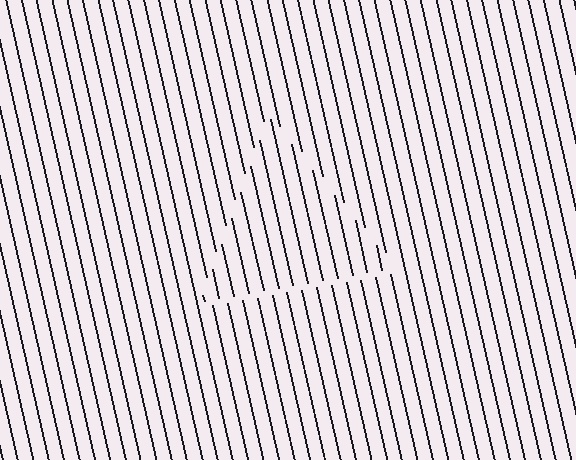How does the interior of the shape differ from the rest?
The interior of the shape contains the same grating, shifted by half a period — the contour is defined by the phase discontinuity where line-ends from the inner and outer gratings abut.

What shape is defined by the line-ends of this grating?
An illusory triangle. The interior of the shape contains the same grating, shifted by half a period — the contour is defined by the phase discontinuity where line-ends from the inner and outer gratings abut.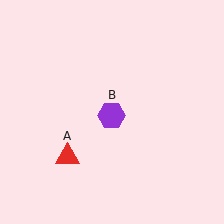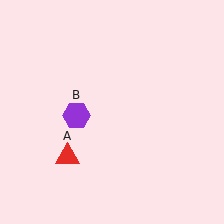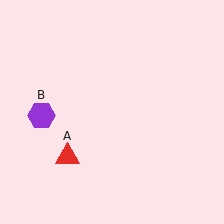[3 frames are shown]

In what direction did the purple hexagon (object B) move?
The purple hexagon (object B) moved left.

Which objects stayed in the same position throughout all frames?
Red triangle (object A) remained stationary.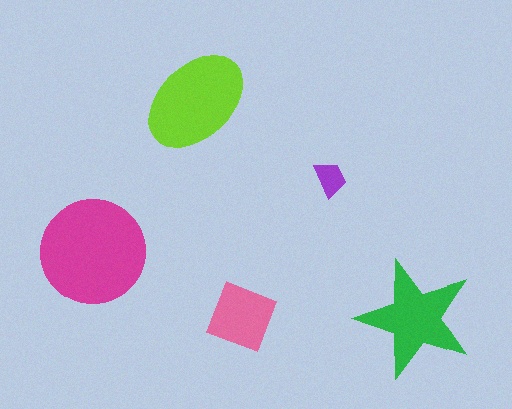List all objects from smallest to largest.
The purple trapezoid, the pink diamond, the green star, the lime ellipse, the magenta circle.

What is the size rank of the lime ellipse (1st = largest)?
2nd.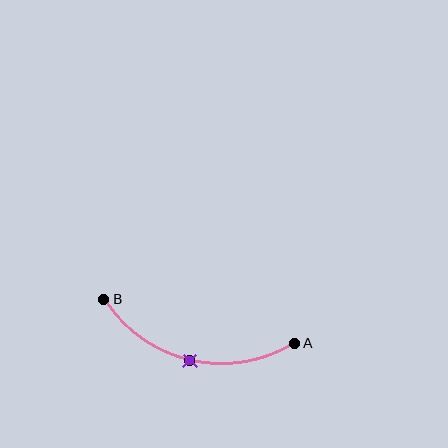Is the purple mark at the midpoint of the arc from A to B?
Yes. The purple mark lies on the arc at equal arc-length from both A and B — it is the arc midpoint.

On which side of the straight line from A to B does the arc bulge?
The arc bulges below the straight line connecting A and B.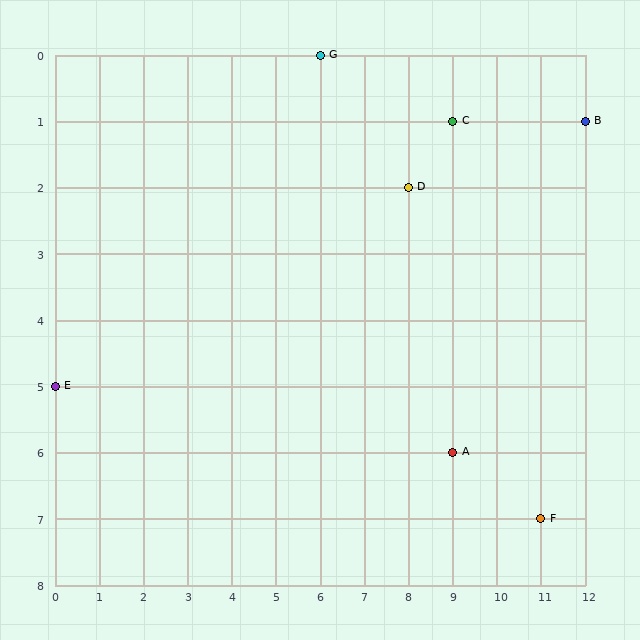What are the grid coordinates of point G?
Point G is at grid coordinates (6, 0).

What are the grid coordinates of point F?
Point F is at grid coordinates (11, 7).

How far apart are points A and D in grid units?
Points A and D are 1 column and 4 rows apart (about 4.1 grid units diagonally).